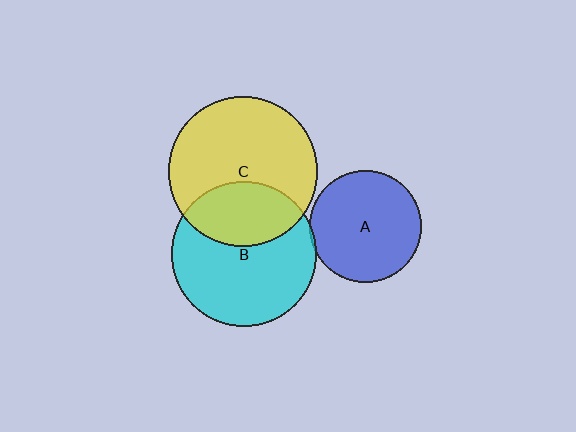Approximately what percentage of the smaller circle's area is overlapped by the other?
Approximately 35%.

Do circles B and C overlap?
Yes.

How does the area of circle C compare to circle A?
Approximately 1.8 times.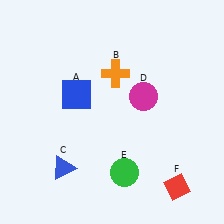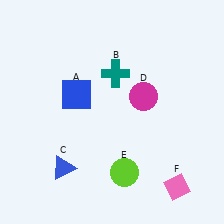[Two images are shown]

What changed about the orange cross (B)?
In Image 1, B is orange. In Image 2, it changed to teal.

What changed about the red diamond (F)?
In Image 1, F is red. In Image 2, it changed to pink.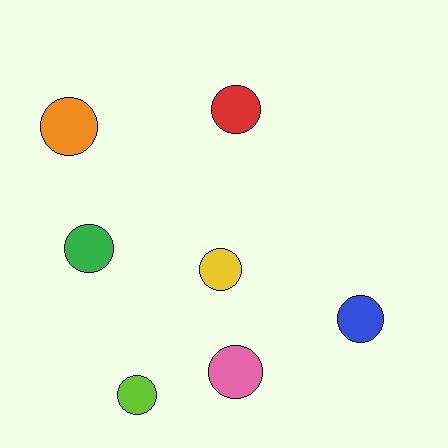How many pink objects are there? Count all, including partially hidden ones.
There is 1 pink object.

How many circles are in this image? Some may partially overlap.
There are 7 circles.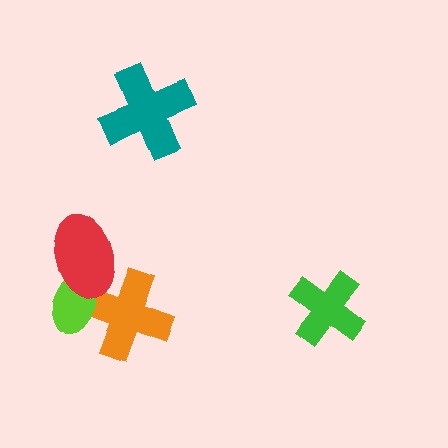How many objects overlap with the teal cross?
0 objects overlap with the teal cross.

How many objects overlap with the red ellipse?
2 objects overlap with the red ellipse.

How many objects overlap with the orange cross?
2 objects overlap with the orange cross.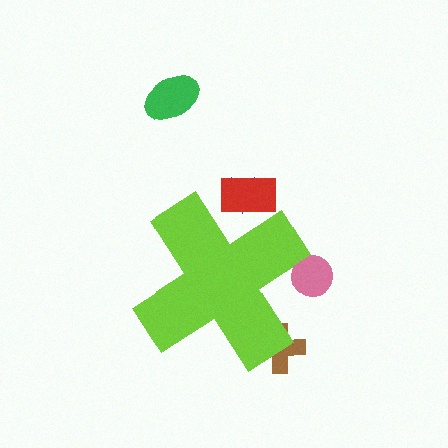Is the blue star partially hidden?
Yes, the blue star is partially hidden behind the lime cross.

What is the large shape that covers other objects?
A lime cross.